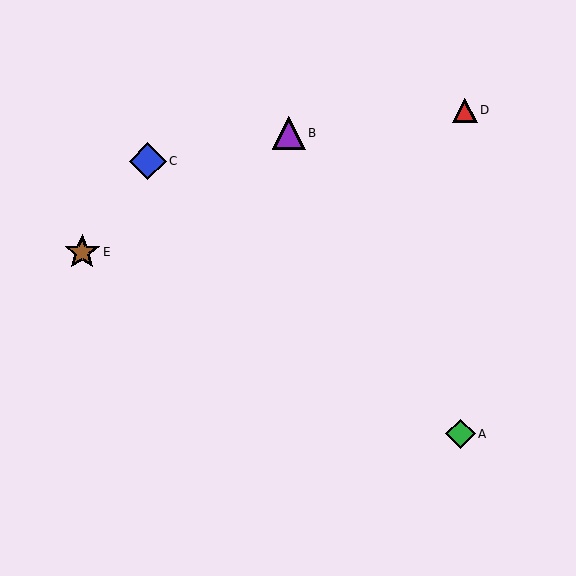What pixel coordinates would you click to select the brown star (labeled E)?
Click at (82, 252) to select the brown star E.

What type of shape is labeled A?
Shape A is a green diamond.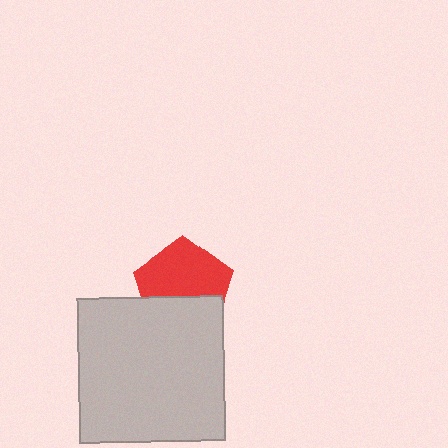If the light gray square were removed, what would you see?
You would see the complete red pentagon.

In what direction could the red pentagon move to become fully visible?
The red pentagon could move up. That would shift it out from behind the light gray square entirely.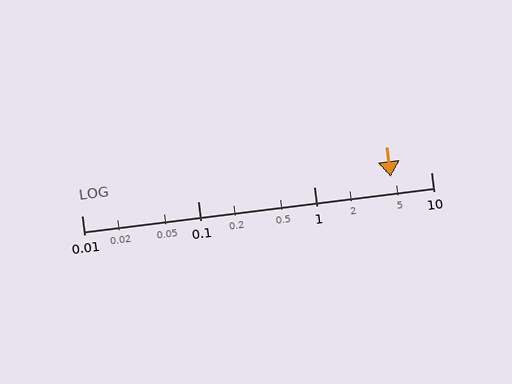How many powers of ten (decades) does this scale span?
The scale spans 3 decades, from 0.01 to 10.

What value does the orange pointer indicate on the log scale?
The pointer indicates approximately 4.5.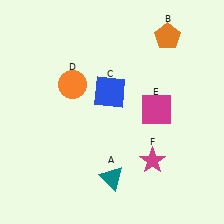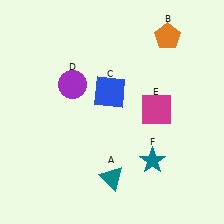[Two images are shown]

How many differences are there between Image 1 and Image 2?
There are 2 differences between the two images.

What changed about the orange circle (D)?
In Image 1, D is orange. In Image 2, it changed to purple.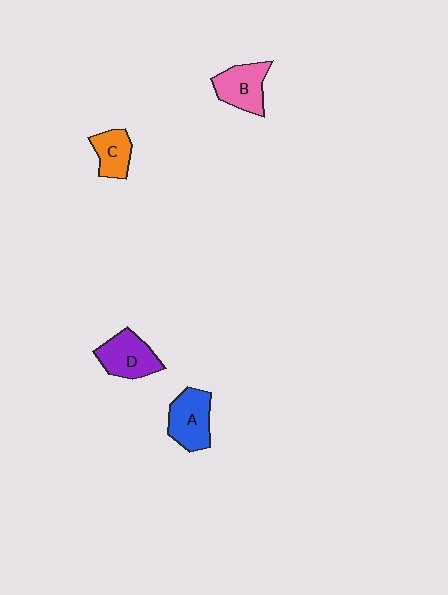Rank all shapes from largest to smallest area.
From largest to smallest: A (blue), D (purple), B (pink), C (orange).